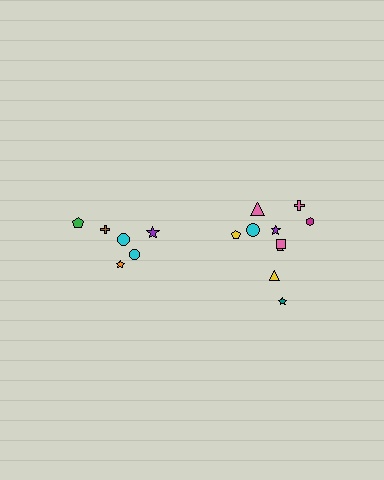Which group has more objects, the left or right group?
The right group.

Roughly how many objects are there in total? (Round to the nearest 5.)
Roughly 15 objects in total.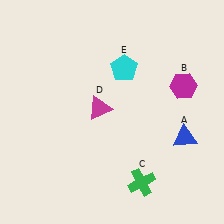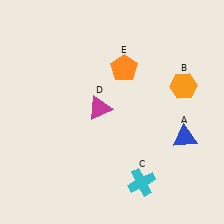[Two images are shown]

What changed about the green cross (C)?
In Image 1, C is green. In Image 2, it changed to cyan.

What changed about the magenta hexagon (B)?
In Image 1, B is magenta. In Image 2, it changed to orange.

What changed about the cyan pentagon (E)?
In Image 1, E is cyan. In Image 2, it changed to orange.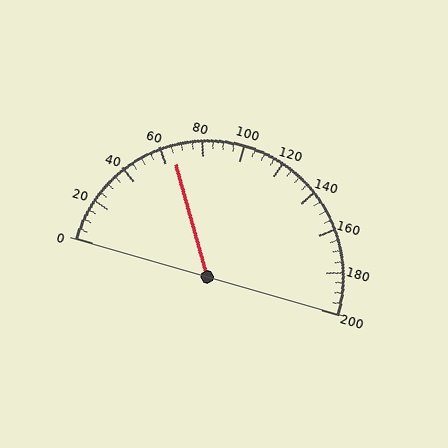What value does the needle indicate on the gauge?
The needle indicates approximately 65.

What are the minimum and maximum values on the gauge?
The gauge ranges from 0 to 200.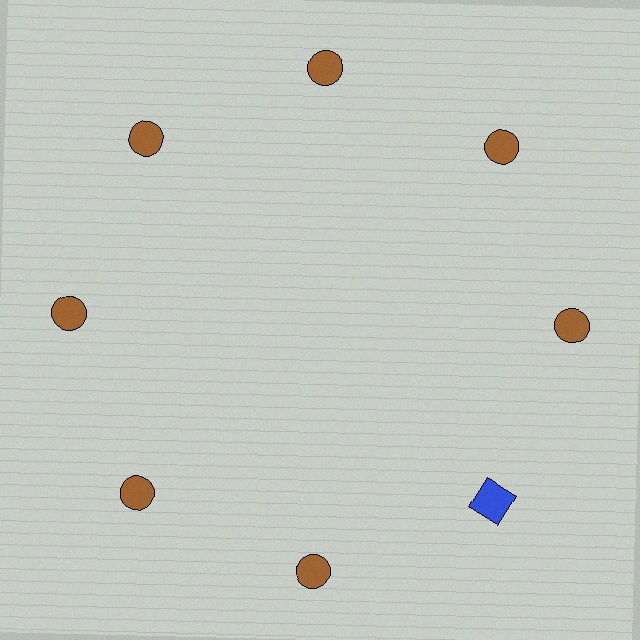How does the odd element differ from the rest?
It differs in both color (blue instead of brown) and shape (square instead of circle).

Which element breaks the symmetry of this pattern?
The blue square at roughly the 4 o'clock position breaks the symmetry. All other shapes are brown circles.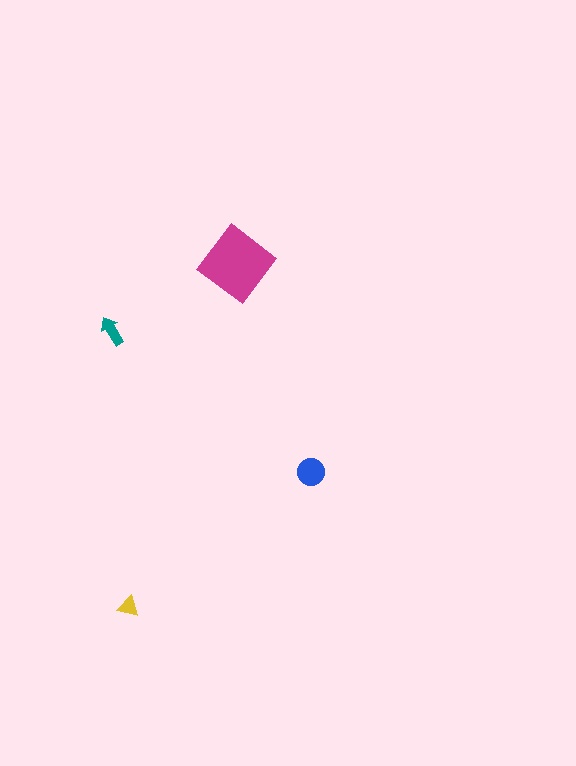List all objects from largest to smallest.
The magenta diamond, the blue circle, the teal arrow, the yellow triangle.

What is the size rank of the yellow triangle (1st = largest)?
4th.